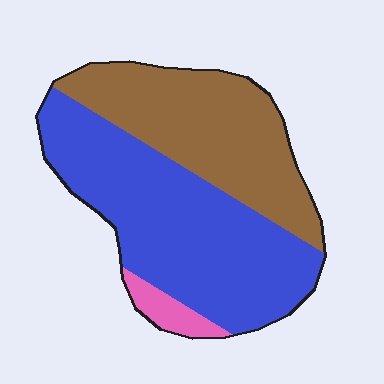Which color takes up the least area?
Pink, at roughly 5%.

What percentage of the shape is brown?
Brown covers roughly 40% of the shape.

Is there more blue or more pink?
Blue.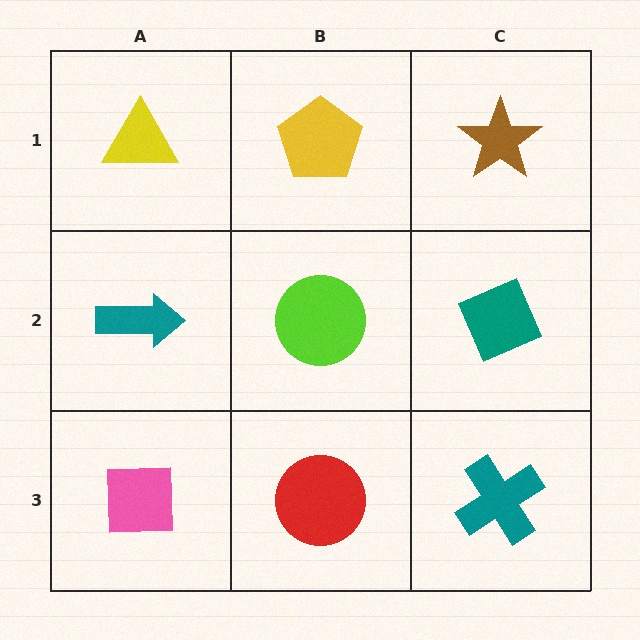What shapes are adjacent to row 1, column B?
A lime circle (row 2, column B), a yellow triangle (row 1, column A), a brown star (row 1, column C).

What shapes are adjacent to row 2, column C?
A brown star (row 1, column C), a teal cross (row 3, column C), a lime circle (row 2, column B).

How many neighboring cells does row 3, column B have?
3.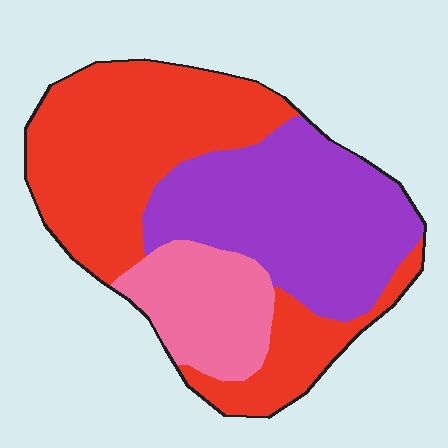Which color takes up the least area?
Pink, at roughly 15%.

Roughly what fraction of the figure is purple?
Purple takes up between a quarter and a half of the figure.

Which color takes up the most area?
Red, at roughly 45%.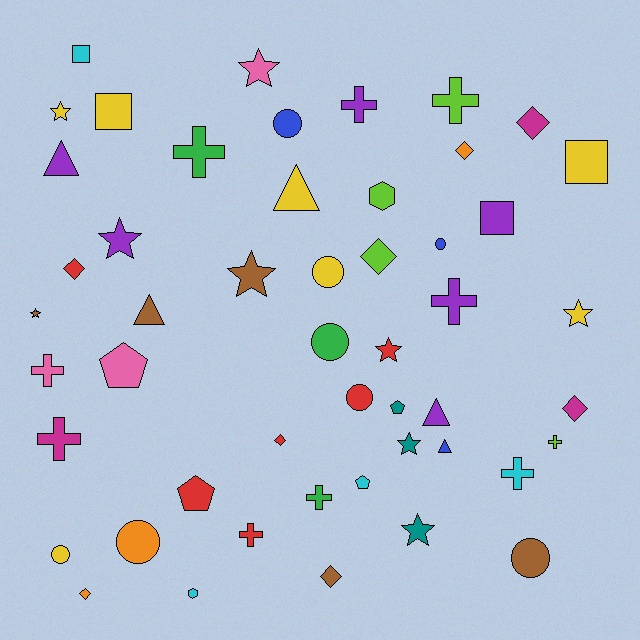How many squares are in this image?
There are 4 squares.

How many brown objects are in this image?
There are 5 brown objects.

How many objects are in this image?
There are 50 objects.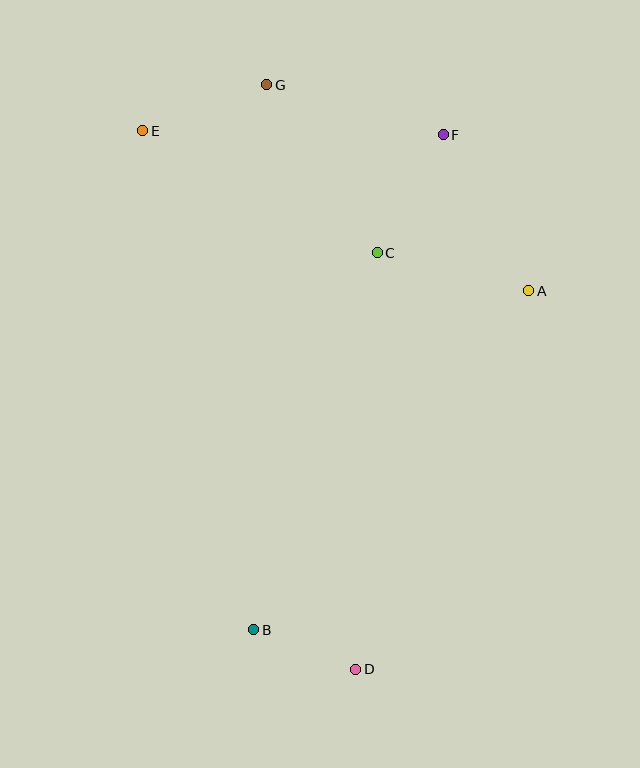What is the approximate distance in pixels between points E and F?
The distance between E and F is approximately 301 pixels.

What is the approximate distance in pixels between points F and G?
The distance between F and G is approximately 183 pixels.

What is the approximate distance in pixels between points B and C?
The distance between B and C is approximately 396 pixels.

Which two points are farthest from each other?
Points D and G are farthest from each other.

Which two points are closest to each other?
Points B and D are closest to each other.